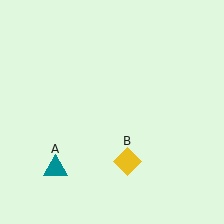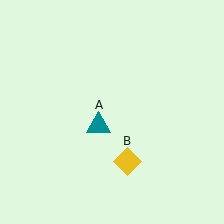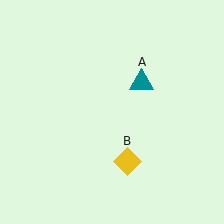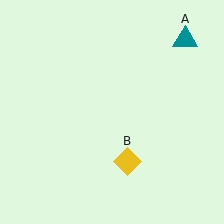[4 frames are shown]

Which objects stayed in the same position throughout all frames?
Yellow diamond (object B) remained stationary.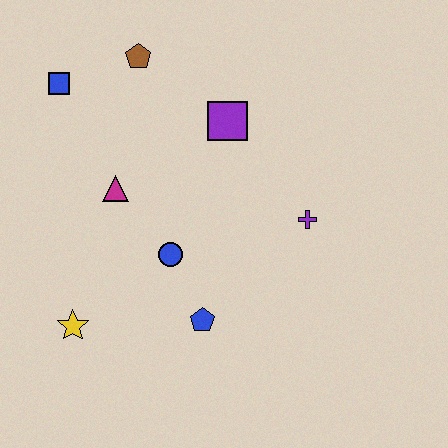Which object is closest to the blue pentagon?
The blue circle is closest to the blue pentagon.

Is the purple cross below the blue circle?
No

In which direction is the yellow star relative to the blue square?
The yellow star is below the blue square.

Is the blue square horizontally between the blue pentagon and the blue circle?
No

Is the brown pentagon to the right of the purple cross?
No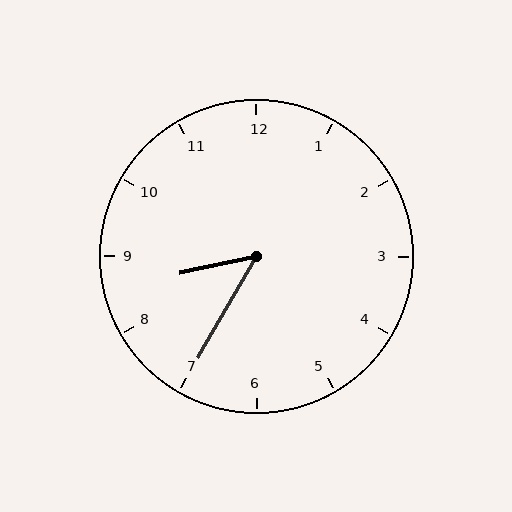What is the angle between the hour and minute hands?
Approximately 48 degrees.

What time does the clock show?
8:35.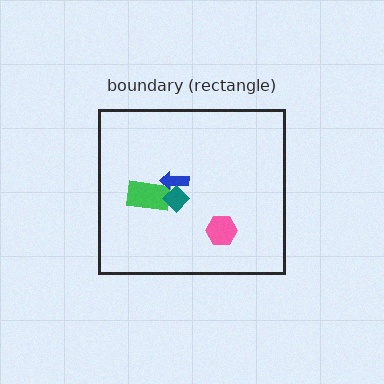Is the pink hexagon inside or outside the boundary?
Inside.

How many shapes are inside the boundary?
4 inside, 0 outside.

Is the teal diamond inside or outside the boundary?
Inside.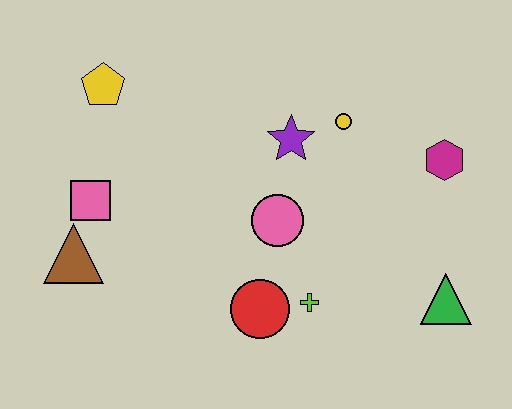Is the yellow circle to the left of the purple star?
No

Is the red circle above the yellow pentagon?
No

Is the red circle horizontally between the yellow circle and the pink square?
Yes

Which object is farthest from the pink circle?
The yellow pentagon is farthest from the pink circle.